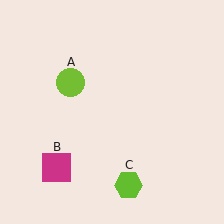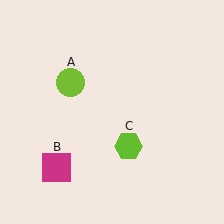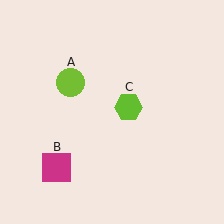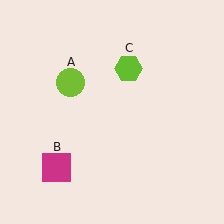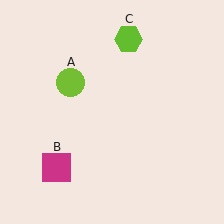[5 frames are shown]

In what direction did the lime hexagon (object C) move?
The lime hexagon (object C) moved up.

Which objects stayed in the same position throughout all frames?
Lime circle (object A) and magenta square (object B) remained stationary.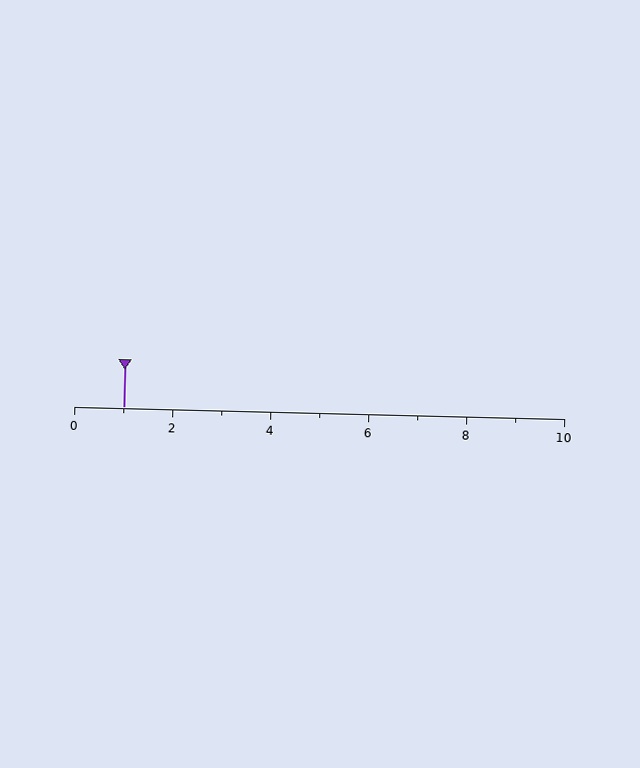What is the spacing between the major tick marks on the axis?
The major ticks are spaced 2 apart.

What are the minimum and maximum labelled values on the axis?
The axis runs from 0 to 10.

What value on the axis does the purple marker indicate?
The marker indicates approximately 1.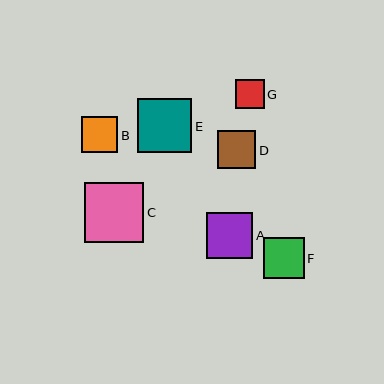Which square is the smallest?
Square G is the smallest with a size of approximately 29 pixels.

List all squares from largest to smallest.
From largest to smallest: C, E, A, F, D, B, G.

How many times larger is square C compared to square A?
Square C is approximately 1.3 times the size of square A.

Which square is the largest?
Square C is the largest with a size of approximately 59 pixels.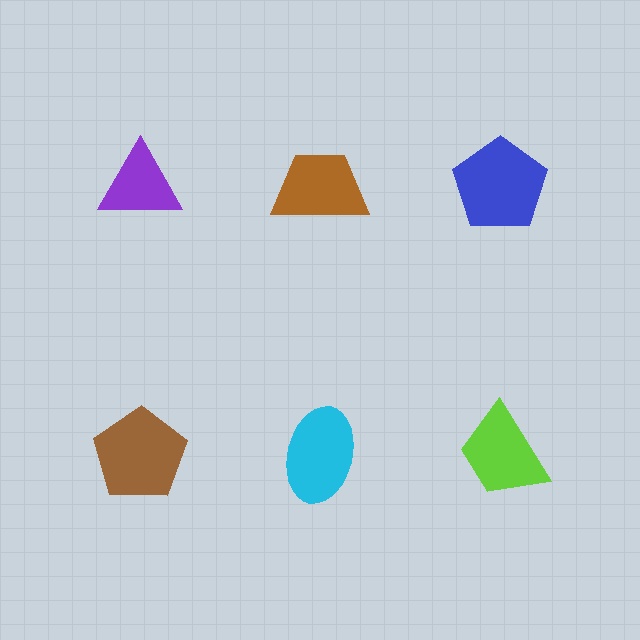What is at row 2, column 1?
A brown pentagon.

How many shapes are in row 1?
3 shapes.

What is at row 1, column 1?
A purple triangle.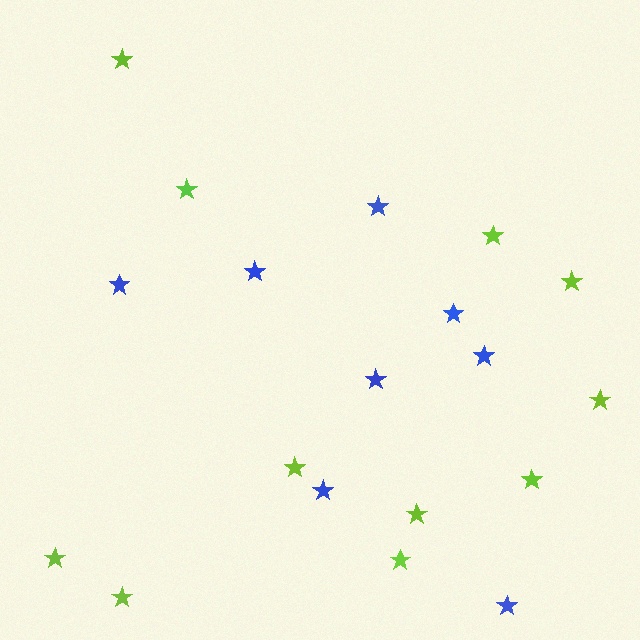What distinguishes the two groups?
There are 2 groups: one group of blue stars (8) and one group of lime stars (11).